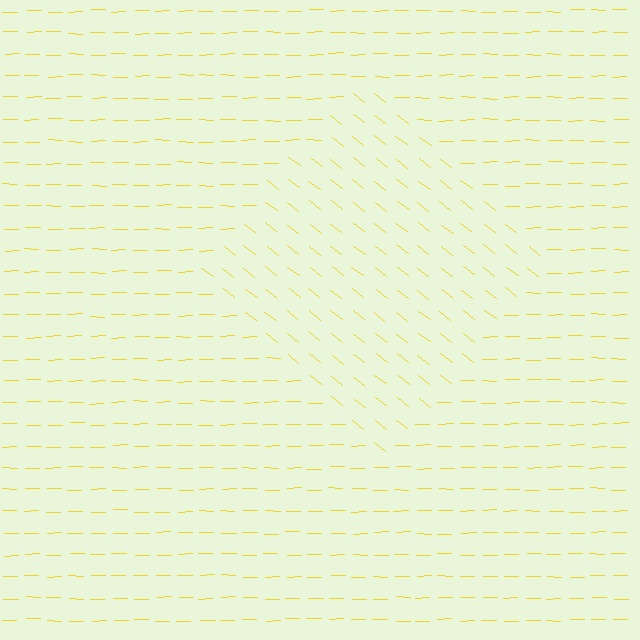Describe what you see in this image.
The image is filled with small yellow line segments. A diamond region in the image has lines oriented differently from the surrounding lines, creating a visible texture boundary.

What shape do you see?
I see a diamond.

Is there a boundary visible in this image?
Yes, there is a texture boundary formed by a change in line orientation.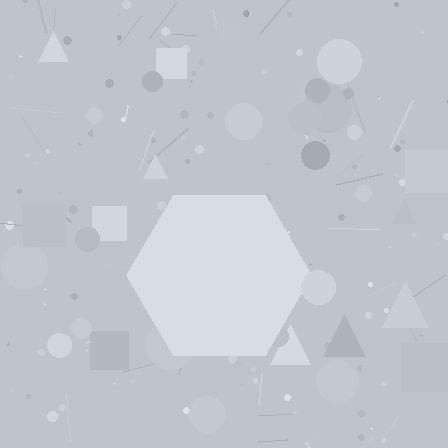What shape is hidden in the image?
A hexagon is hidden in the image.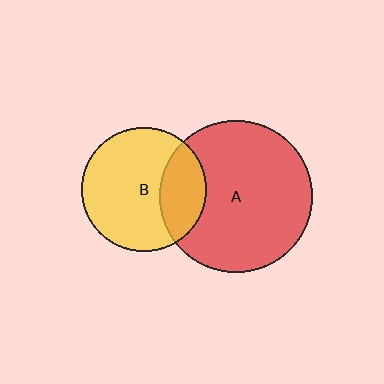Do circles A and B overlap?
Yes.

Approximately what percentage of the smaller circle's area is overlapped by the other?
Approximately 25%.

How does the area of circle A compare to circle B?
Approximately 1.5 times.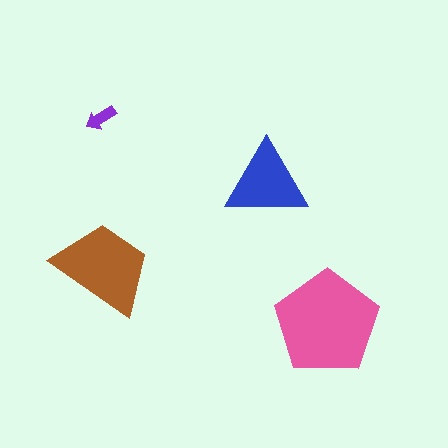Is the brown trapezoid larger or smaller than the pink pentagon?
Smaller.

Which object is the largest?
The pink pentagon.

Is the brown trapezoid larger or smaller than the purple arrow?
Larger.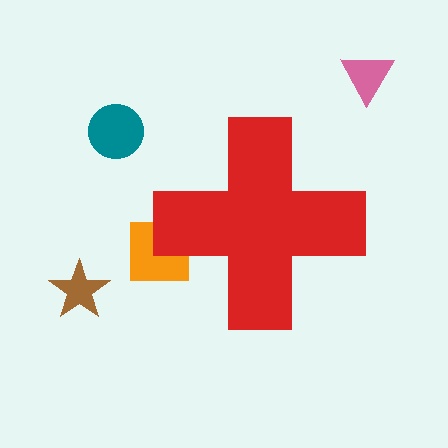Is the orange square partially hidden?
Yes, the orange square is partially hidden behind the red cross.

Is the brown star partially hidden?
No, the brown star is fully visible.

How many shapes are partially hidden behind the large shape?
1 shape is partially hidden.